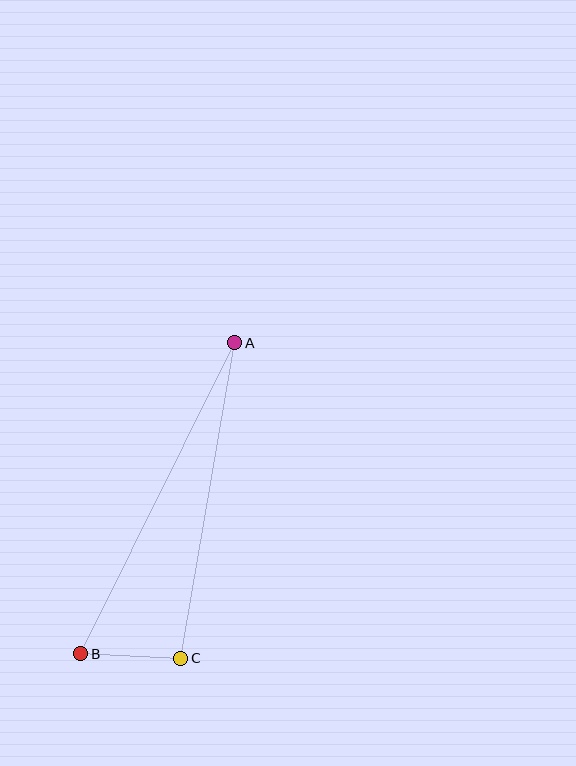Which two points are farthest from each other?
Points A and B are farthest from each other.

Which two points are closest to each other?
Points B and C are closest to each other.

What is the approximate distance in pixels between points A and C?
The distance between A and C is approximately 320 pixels.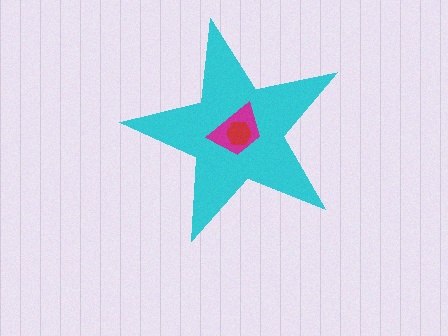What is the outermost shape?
The cyan star.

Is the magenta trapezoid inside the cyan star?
Yes.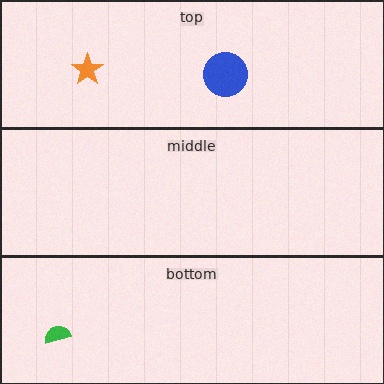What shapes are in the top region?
The blue circle, the orange star.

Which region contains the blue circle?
The top region.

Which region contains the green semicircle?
The bottom region.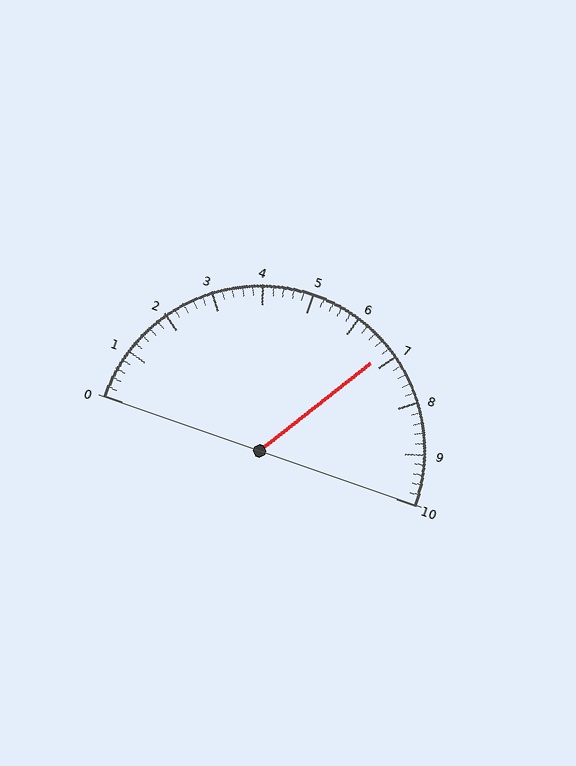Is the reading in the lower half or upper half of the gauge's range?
The reading is in the upper half of the range (0 to 10).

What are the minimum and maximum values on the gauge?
The gauge ranges from 0 to 10.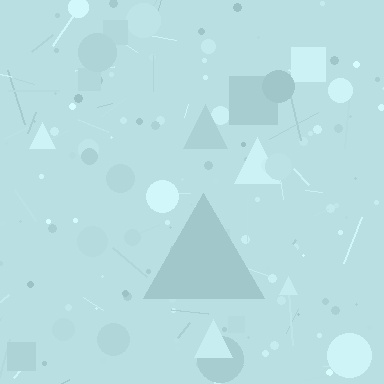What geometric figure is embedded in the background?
A triangle is embedded in the background.